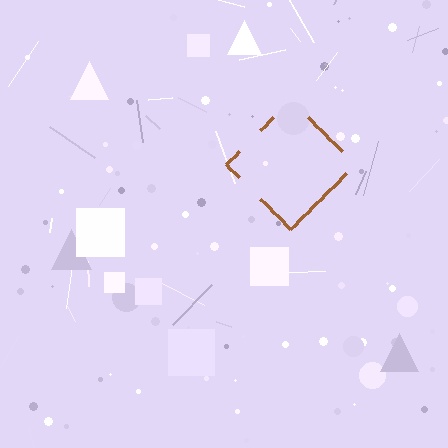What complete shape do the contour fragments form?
The contour fragments form a diamond.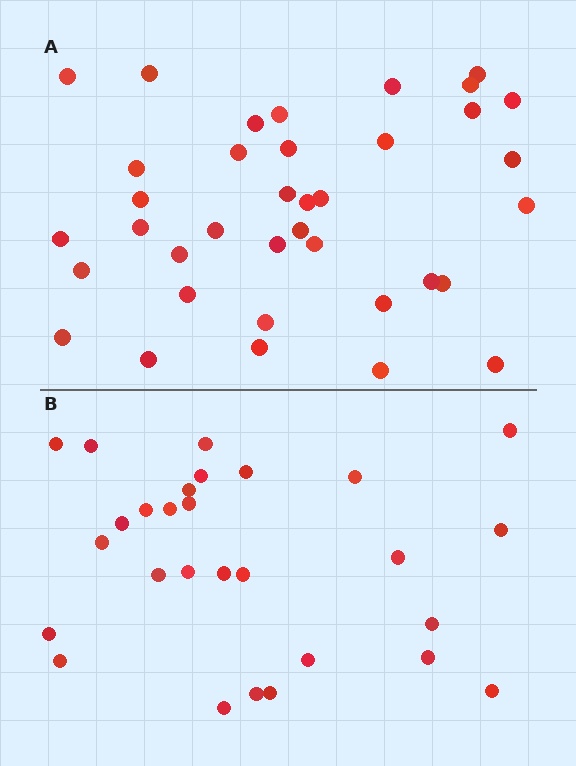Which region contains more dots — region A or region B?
Region A (the top region) has more dots.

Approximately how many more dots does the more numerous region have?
Region A has roughly 8 or so more dots than region B.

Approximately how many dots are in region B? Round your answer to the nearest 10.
About 30 dots. (The exact count is 28, which rounds to 30.)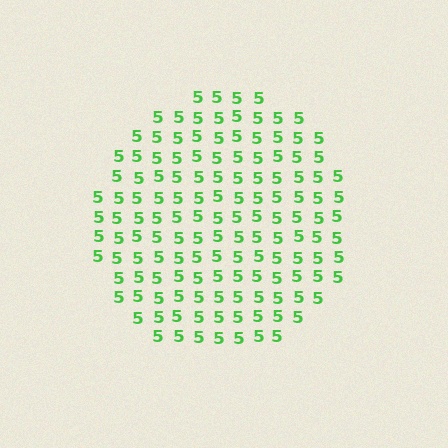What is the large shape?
The large shape is a circle.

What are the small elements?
The small elements are digit 5's.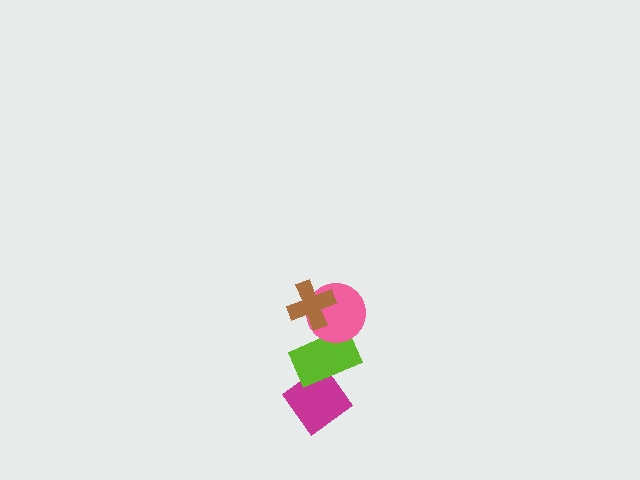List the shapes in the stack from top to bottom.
From top to bottom: the brown cross, the pink circle, the lime rectangle, the magenta diamond.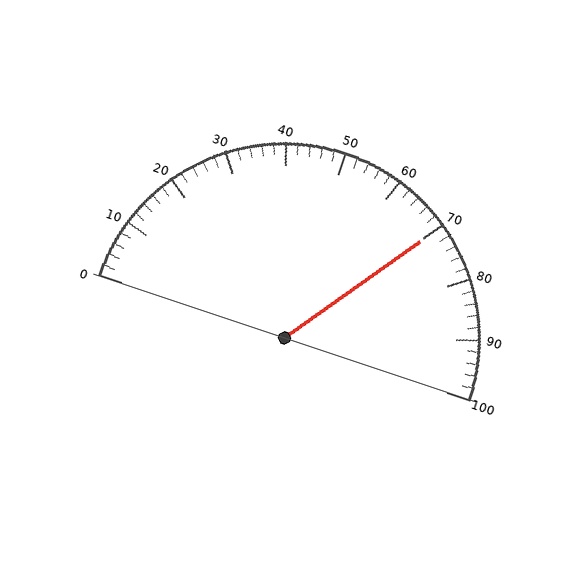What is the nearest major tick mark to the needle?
The nearest major tick mark is 70.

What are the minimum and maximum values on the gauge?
The gauge ranges from 0 to 100.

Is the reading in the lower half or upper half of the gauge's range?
The reading is in the upper half of the range (0 to 100).